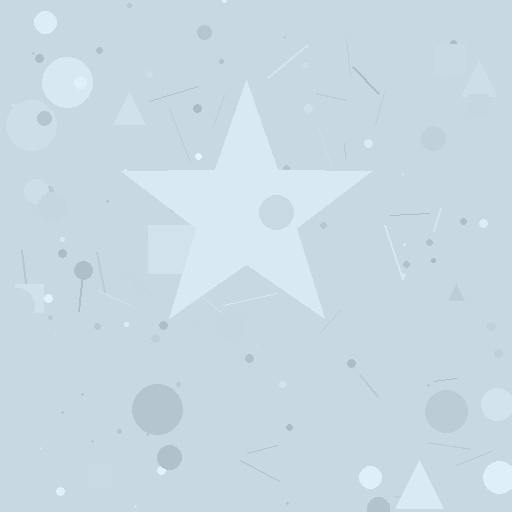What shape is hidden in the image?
A star is hidden in the image.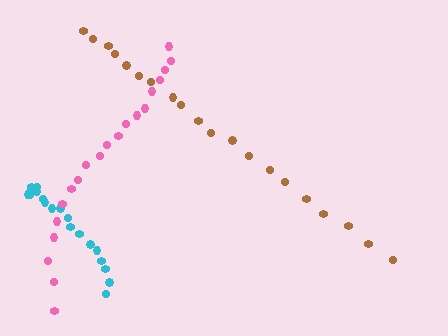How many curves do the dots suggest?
There are 3 distinct paths.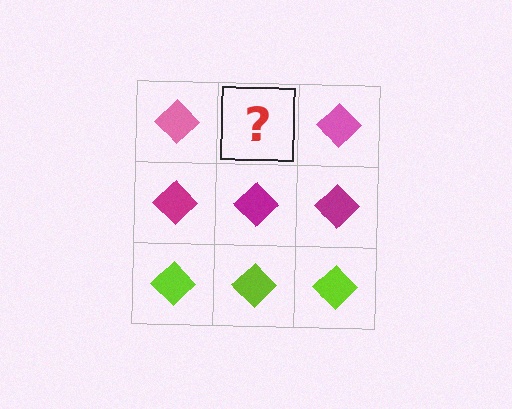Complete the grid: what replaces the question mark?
The question mark should be replaced with a pink diamond.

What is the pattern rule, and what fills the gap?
The rule is that each row has a consistent color. The gap should be filled with a pink diamond.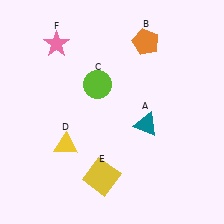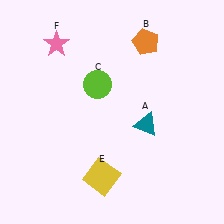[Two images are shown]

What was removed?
The yellow triangle (D) was removed in Image 2.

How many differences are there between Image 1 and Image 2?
There is 1 difference between the two images.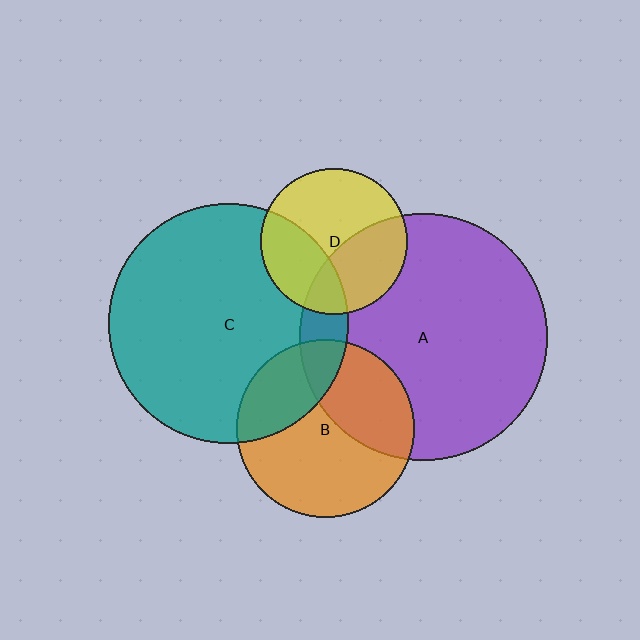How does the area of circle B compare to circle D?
Approximately 1.5 times.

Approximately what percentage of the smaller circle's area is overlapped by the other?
Approximately 35%.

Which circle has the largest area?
Circle A (purple).